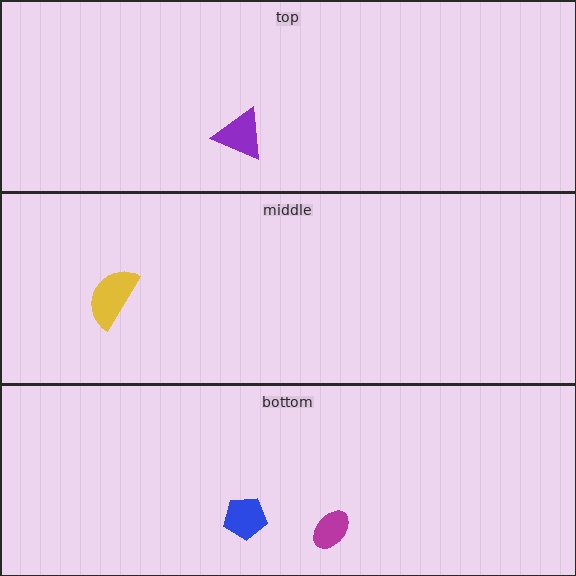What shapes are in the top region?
The purple triangle.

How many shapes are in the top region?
1.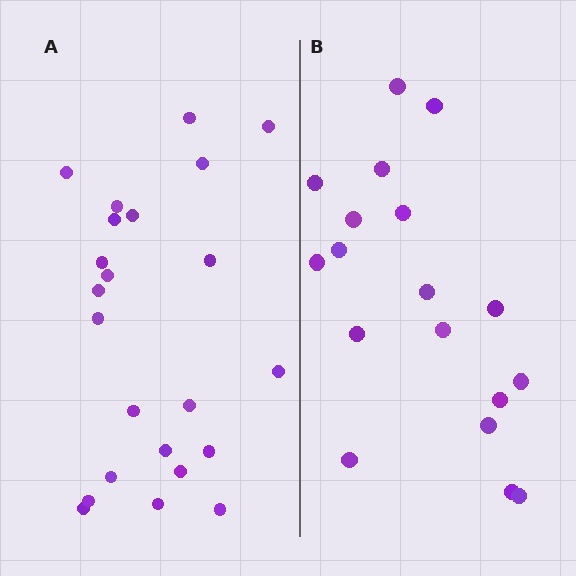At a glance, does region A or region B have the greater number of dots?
Region A (the left region) has more dots.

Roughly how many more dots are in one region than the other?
Region A has about 5 more dots than region B.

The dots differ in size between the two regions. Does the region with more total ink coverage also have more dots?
No. Region B has more total ink coverage because its dots are larger, but region A actually contains more individual dots. Total area can be misleading — the number of items is what matters here.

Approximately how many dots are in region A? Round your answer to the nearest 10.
About 20 dots. (The exact count is 23, which rounds to 20.)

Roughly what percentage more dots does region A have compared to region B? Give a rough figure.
About 30% more.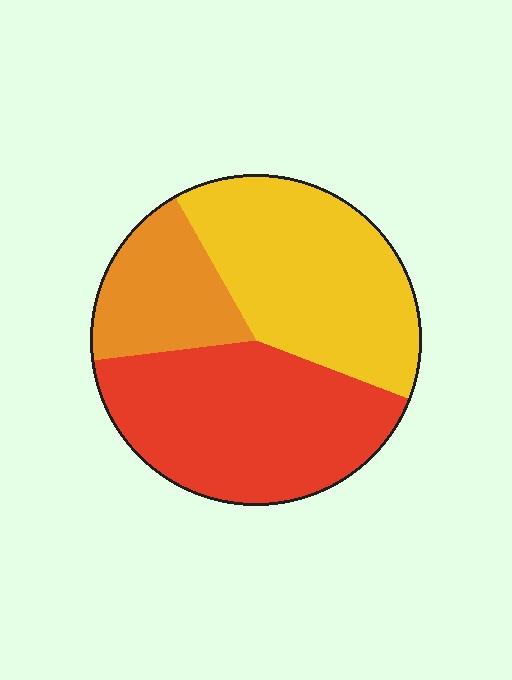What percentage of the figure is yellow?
Yellow takes up about two fifths (2/5) of the figure.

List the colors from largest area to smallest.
From largest to smallest: red, yellow, orange.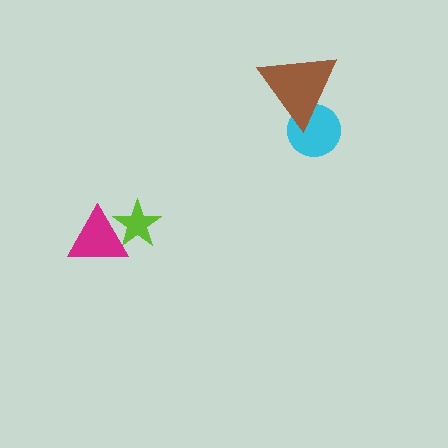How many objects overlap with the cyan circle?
1 object overlaps with the cyan circle.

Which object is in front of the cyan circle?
The brown triangle is in front of the cyan circle.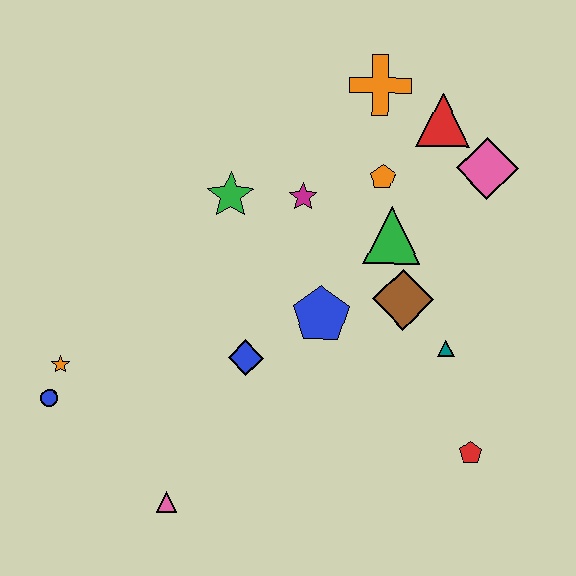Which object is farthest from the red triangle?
The blue circle is farthest from the red triangle.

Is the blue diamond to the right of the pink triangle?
Yes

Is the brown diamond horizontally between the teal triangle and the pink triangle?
Yes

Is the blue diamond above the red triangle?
No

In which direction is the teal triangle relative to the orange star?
The teal triangle is to the right of the orange star.